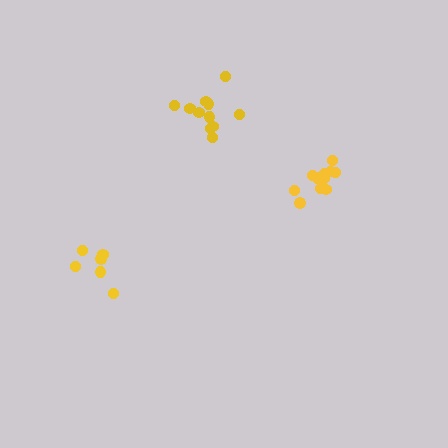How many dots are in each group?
Group 1: 12 dots, Group 2: 11 dots, Group 3: 6 dots (29 total).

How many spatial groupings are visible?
There are 3 spatial groupings.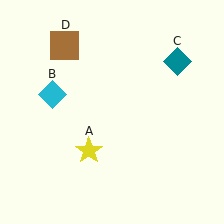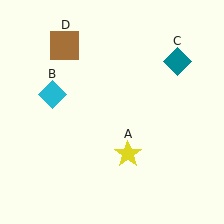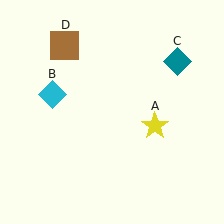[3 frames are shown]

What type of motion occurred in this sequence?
The yellow star (object A) rotated counterclockwise around the center of the scene.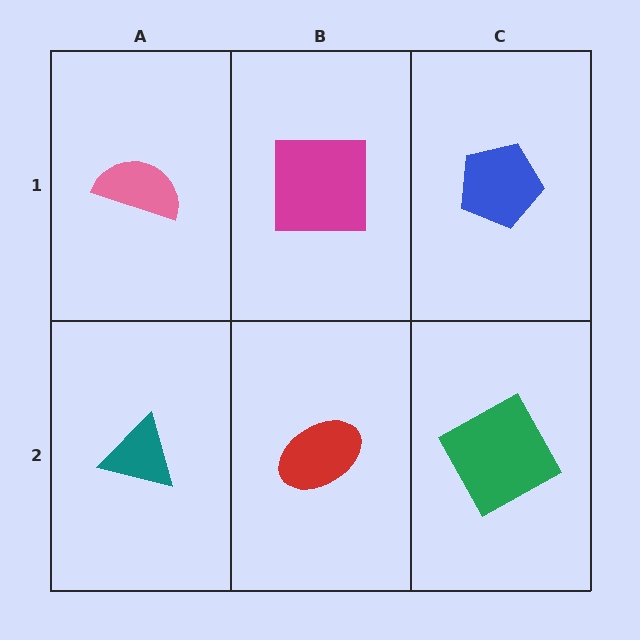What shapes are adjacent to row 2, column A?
A pink semicircle (row 1, column A), a red ellipse (row 2, column B).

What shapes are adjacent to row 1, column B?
A red ellipse (row 2, column B), a pink semicircle (row 1, column A), a blue pentagon (row 1, column C).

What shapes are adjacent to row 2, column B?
A magenta square (row 1, column B), a teal triangle (row 2, column A), a green square (row 2, column C).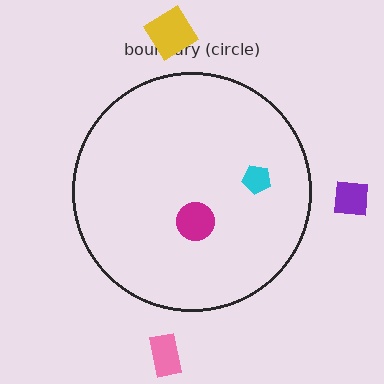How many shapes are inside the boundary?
2 inside, 3 outside.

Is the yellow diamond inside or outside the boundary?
Outside.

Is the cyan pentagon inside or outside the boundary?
Inside.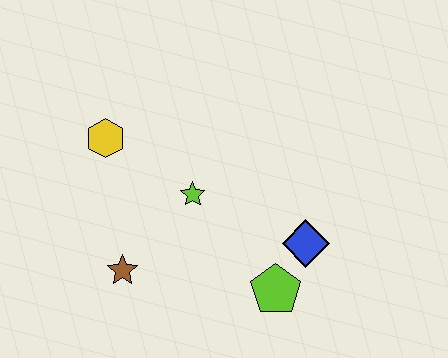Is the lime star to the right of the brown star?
Yes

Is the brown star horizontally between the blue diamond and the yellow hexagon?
Yes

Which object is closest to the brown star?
The lime star is closest to the brown star.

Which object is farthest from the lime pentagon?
The yellow hexagon is farthest from the lime pentagon.